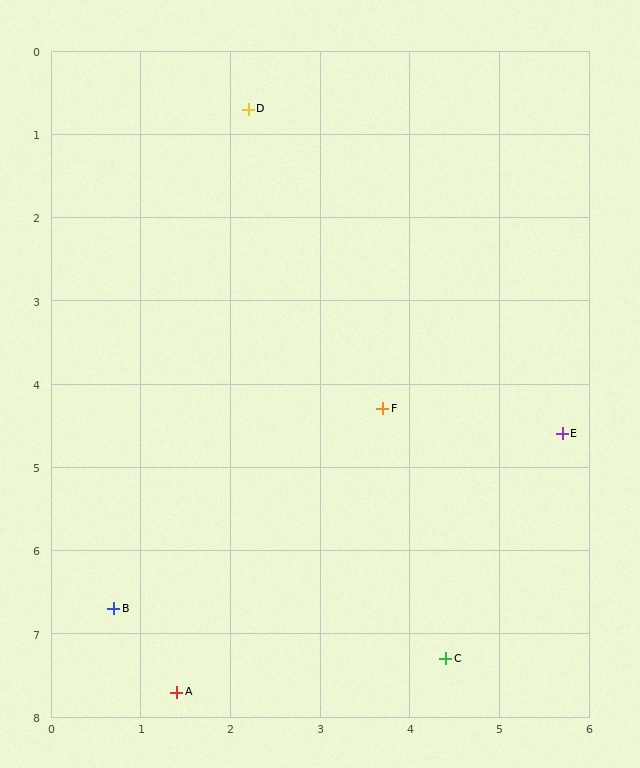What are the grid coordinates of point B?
Point B is at approximately (0.7, 6.7).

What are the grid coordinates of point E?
Point E is at approximately (5.7, 4.6).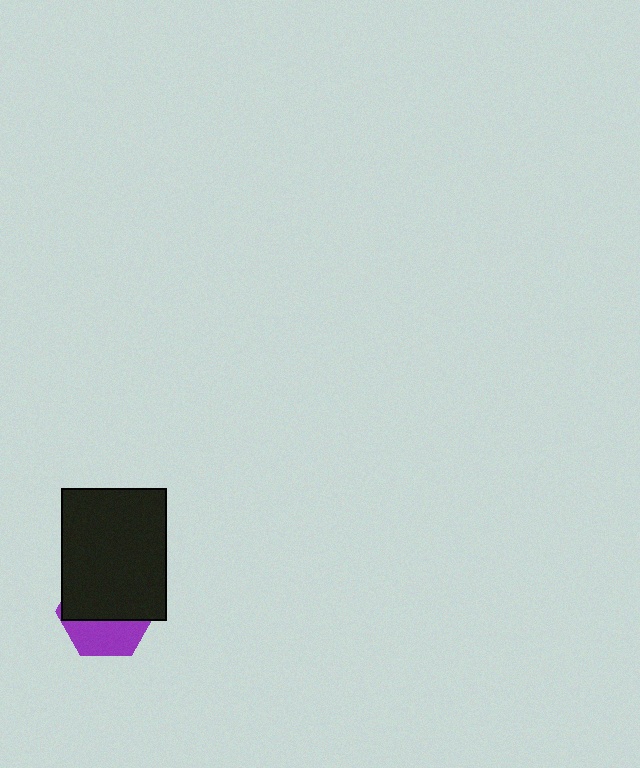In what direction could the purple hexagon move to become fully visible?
The purple hexagon could move down. That would shift it out from behind the black rectangle entirely.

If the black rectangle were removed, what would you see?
You would see the complete purple hexagon.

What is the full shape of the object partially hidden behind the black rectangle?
The partially hidden object is a purple hexagon.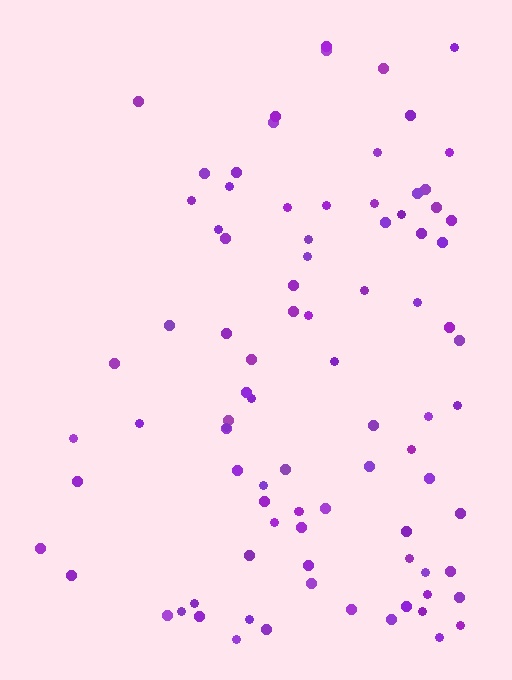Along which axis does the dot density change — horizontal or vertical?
Horizontal.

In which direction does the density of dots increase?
From left to right, with the right side densest.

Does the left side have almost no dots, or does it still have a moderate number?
Still a moderate number, just noticeably fewer than the right.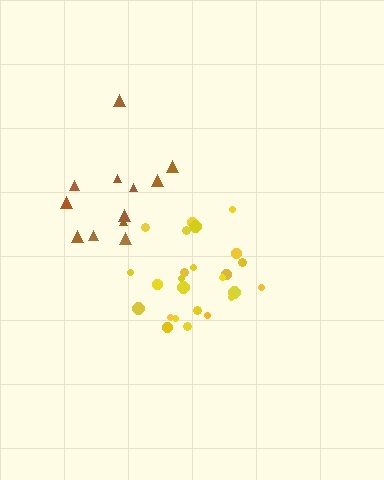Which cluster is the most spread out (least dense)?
Brown.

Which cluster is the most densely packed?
Yellow.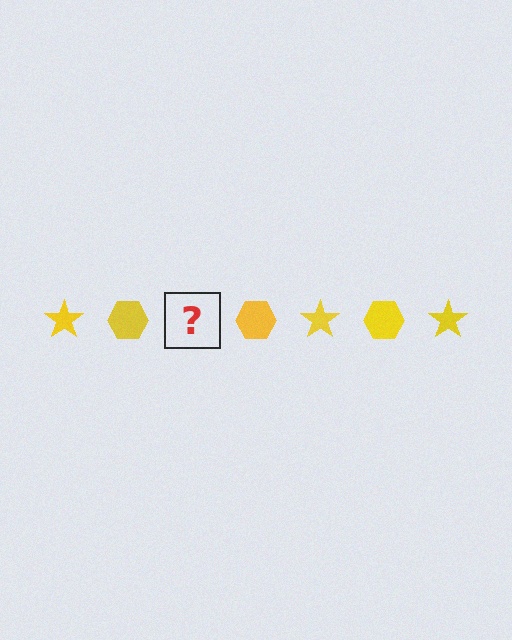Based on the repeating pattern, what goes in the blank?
The blank should be a yellow star.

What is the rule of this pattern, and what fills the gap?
The rule is that the pattern cycles through star, hexagon shapes in yellow. The gap should be filled with a yellow star.